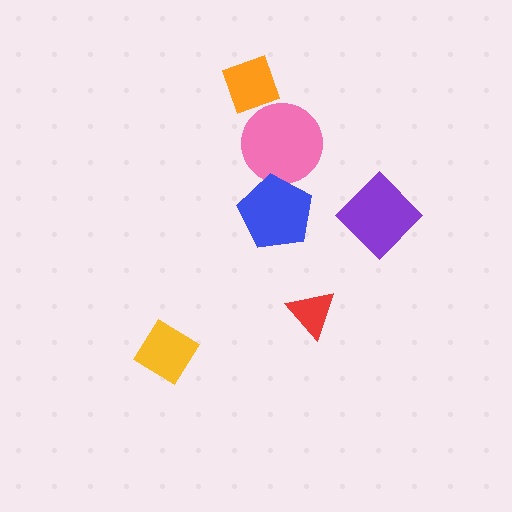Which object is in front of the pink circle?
The blue pentagon is in front of the pink circle.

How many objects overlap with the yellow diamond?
0 objects overlap with the yellow diamond.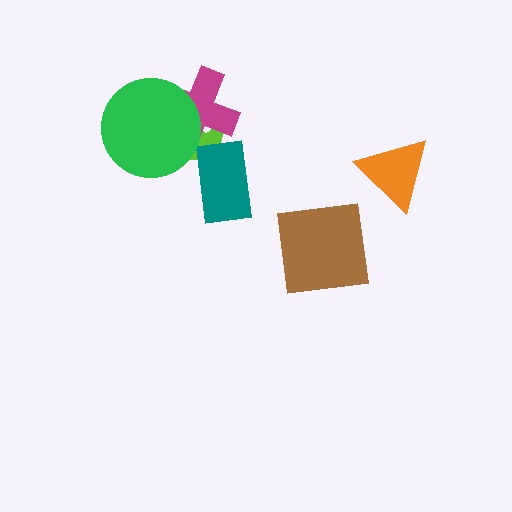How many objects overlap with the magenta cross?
2 objects overlap with the magenta cross.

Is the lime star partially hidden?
Yes, it is partially covered by another shape.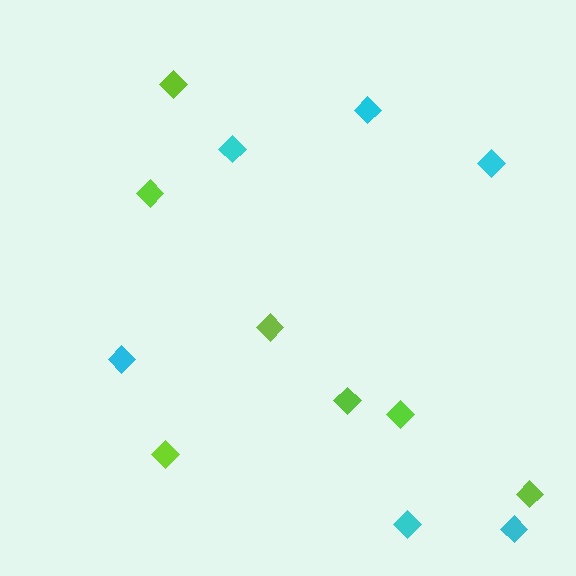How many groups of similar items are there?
There are 2 groups: one group of lime diamonds (7) and one group of cyan diamonds (6).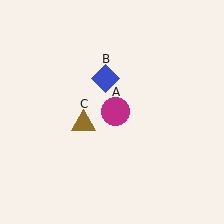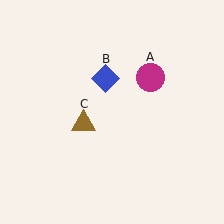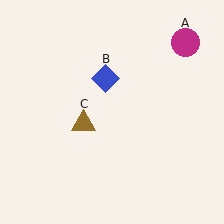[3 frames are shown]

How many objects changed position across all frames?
1 object changed position: magenta circle (object A).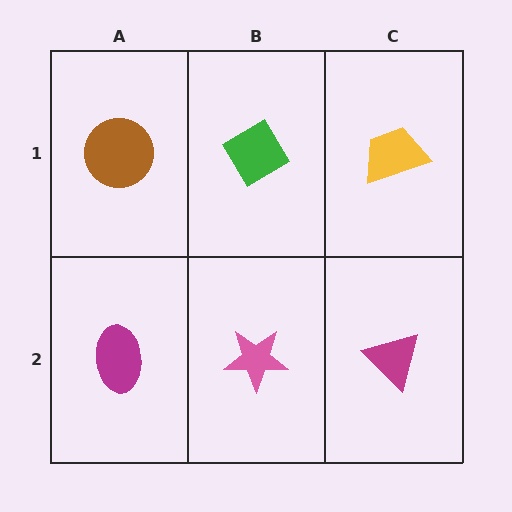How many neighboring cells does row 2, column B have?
3.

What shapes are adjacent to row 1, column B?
A pink star (row 2, column B), a brown circle (row 1, column A), a yellow trapezoid (row 1, column C).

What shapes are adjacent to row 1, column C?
A magenta triangle (row 2, column C), a green diamond (row 1, column B).